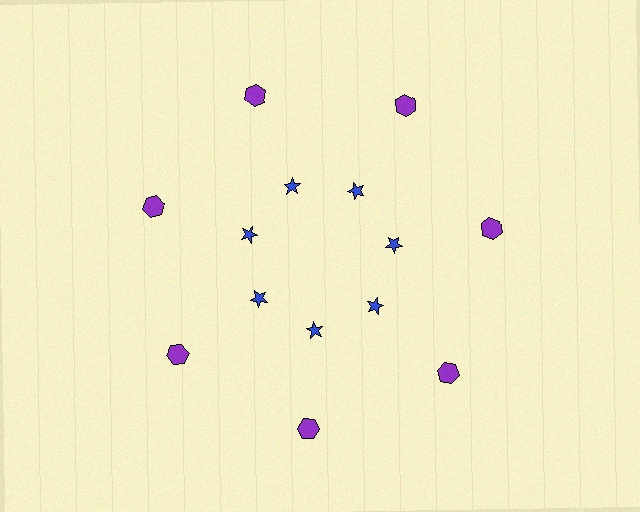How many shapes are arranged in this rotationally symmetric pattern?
There are 14 shapes, arranged in 7 groups of 2.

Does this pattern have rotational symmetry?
Yes, this pattern has 7-fold rotational symmetry. It looks the same after rotating 51 degrees around the center.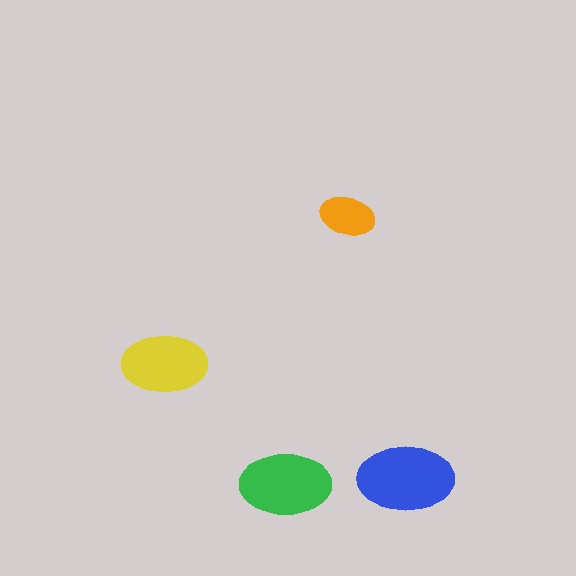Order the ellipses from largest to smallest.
the blue one, the green one, the yellow one, the orange one.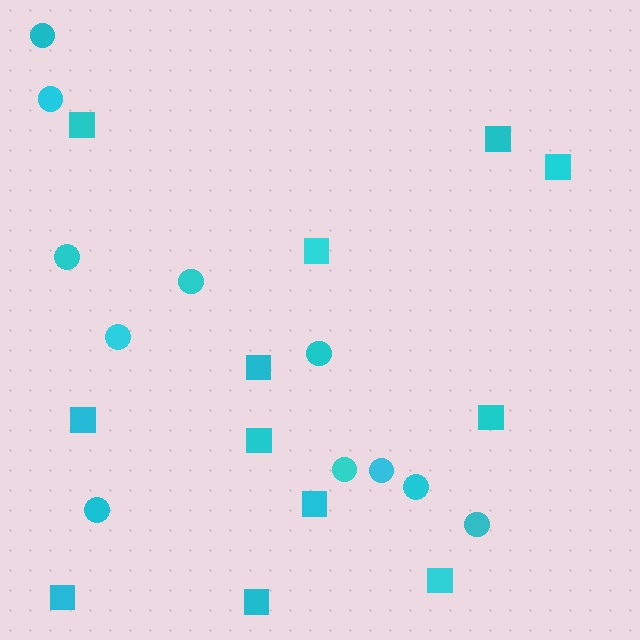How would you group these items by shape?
There are 2 groups: one group of squares (12) and one group of circles (11).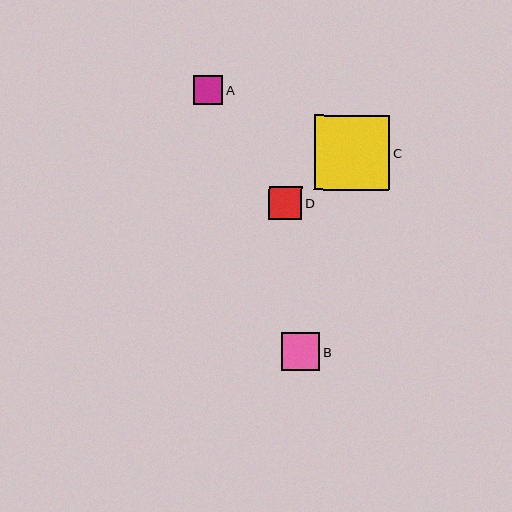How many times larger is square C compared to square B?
Square C is approximately 2.0 times the size of square B.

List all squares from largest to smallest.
From largest to smallest: C, B, D, A.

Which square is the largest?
Square C is the largest with a size of approximately 75 pixels.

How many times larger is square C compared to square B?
Square C is approximately 2.0 times the size of square B.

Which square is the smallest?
Square A is the smallest with a size of approximately 29 pixels.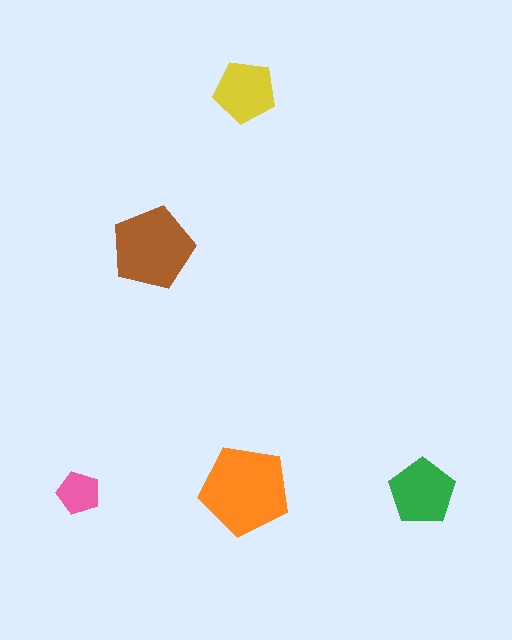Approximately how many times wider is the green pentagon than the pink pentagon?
About 1.5 times wider.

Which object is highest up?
The yellow pentagon is topmost.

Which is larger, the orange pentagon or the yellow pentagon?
The orange one.